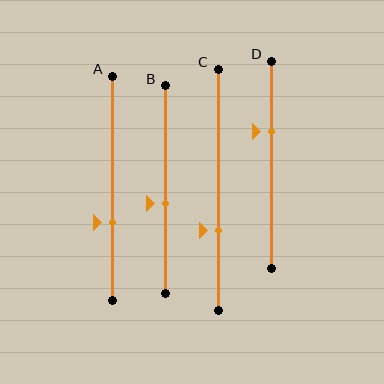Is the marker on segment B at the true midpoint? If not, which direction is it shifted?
No, the marker on segment B is shifted downward by about 7% of the segment length.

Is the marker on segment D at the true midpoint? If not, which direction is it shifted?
No, the marker on segment D is shifted upward by about 16% of the segment length.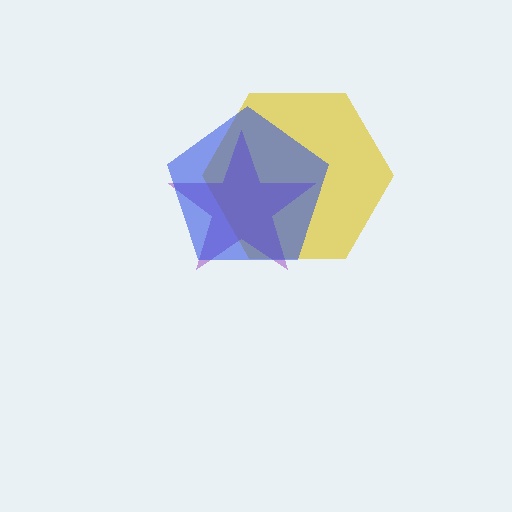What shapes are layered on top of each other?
The layered shapes are: a yellow hexagon, a purple star, a blue pentagon.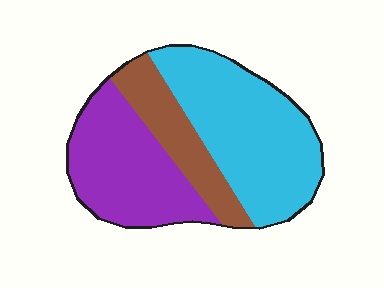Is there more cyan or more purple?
Cyan.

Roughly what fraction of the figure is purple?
Purple takes up between a quarter and a half of the figure.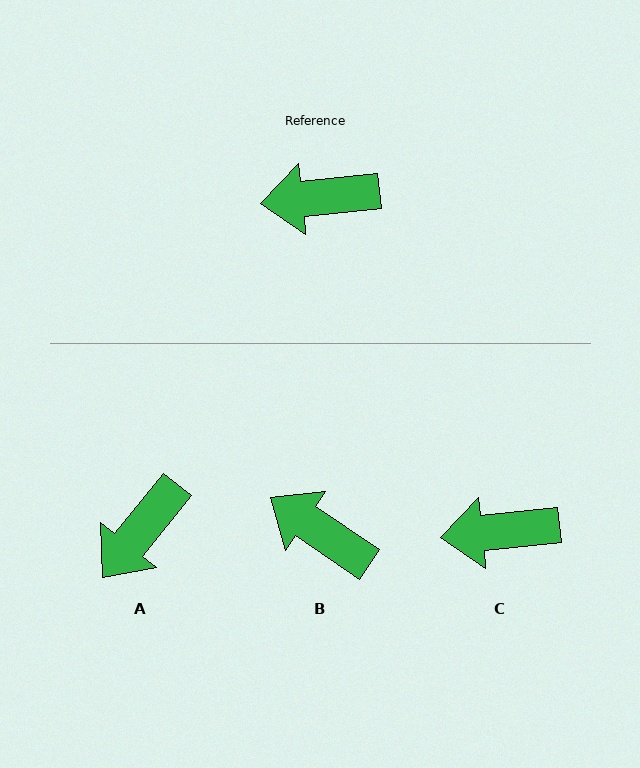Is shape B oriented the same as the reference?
No, it is off by about 40 degrees.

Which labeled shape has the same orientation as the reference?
C.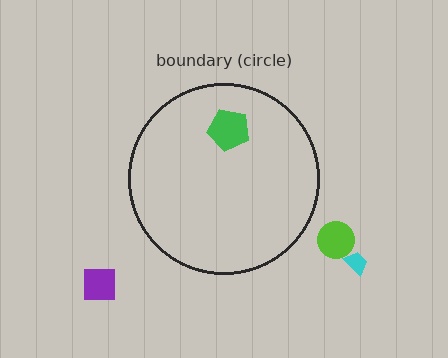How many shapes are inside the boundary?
1 inside, 3 outside.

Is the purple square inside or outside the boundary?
Outside.